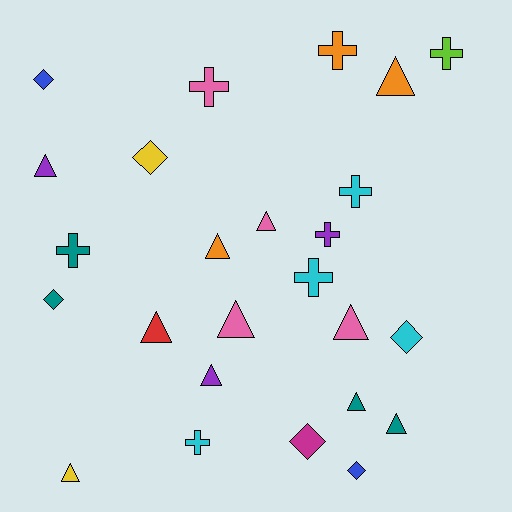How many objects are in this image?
There are 25 objects.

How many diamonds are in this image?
There are 6 diamonds.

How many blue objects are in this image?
There are 2 blue objects.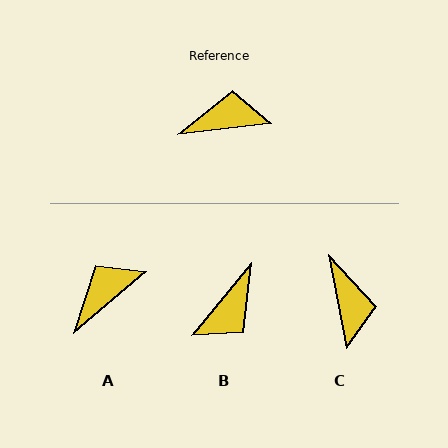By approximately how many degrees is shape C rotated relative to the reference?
Approximately 86 degrees clockwise.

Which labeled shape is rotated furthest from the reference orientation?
B, about 136 degrees away.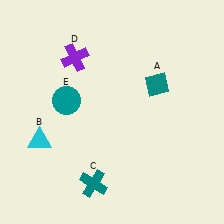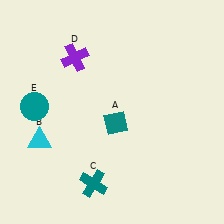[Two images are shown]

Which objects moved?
The objects that moved are: the teal diamond (A), the teal circle (E).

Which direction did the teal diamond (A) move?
The teal diamond (A) moved left.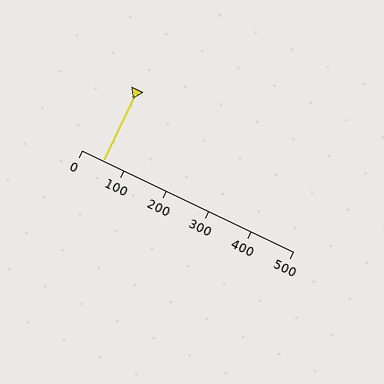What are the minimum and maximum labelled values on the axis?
The axis runs from 0 to 500.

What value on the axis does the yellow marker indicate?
The marker indicates approximately 50.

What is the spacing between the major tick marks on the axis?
The major ticks are spaced 100 apart.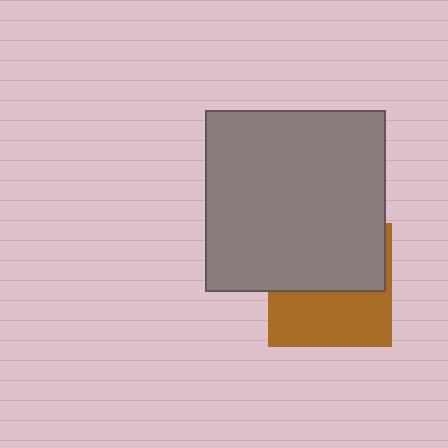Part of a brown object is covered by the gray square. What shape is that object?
It is a square.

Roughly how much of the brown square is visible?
About half of it is visible (roughly 48%).